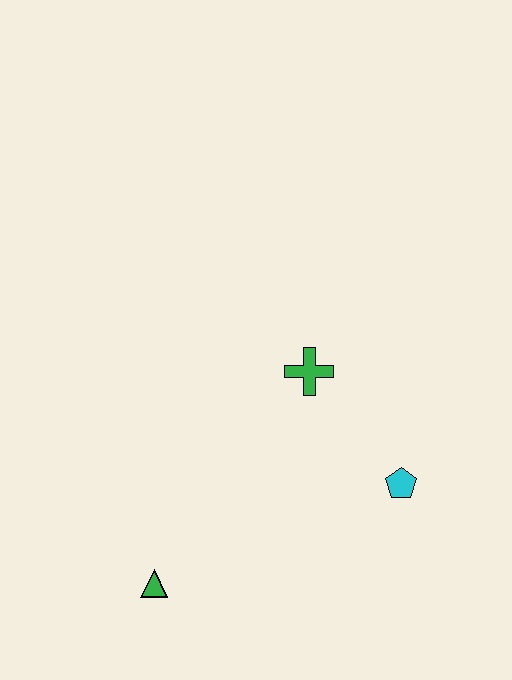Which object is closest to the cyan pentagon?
The green cross is closest to the cyan pentagon.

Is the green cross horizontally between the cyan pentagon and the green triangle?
Yes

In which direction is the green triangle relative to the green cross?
The green triangle is below the green cross.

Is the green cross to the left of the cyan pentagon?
Yes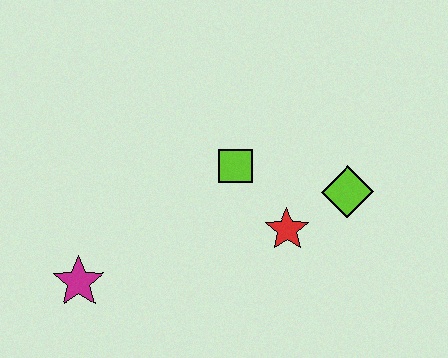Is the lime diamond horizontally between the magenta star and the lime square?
No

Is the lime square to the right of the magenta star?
Yes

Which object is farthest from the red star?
The magenta star is farthest from the red star.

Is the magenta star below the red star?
Yes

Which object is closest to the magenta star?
The lime square is closest to the magenta star.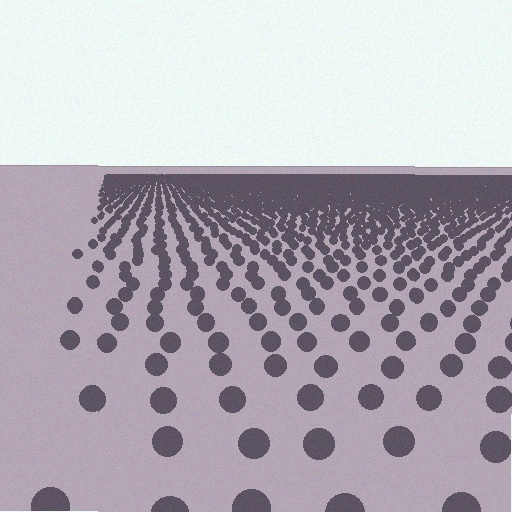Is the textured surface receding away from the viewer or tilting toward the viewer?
The surface is receding away from the viewer. Texture elements get smaller and denser toward the top.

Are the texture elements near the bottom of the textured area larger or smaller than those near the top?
Larger. Near the bottom, elements are closer to the viewer and appear at a bigger on-screen size.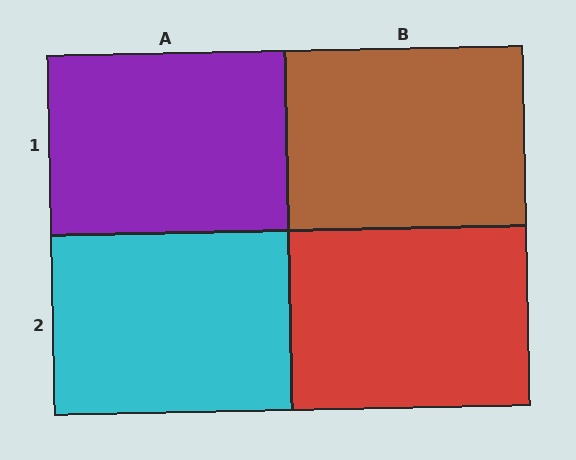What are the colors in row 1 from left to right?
Purple, brown.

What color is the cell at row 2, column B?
Red.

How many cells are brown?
1 cell is brown.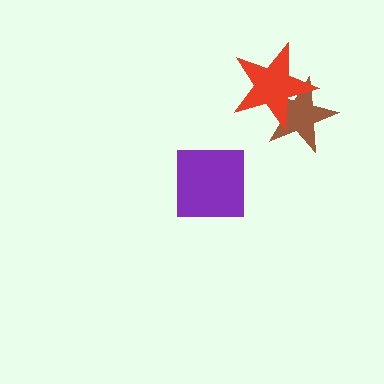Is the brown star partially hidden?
Yes, it is partially covered by another shape.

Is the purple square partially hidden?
No, no other shape covers it.